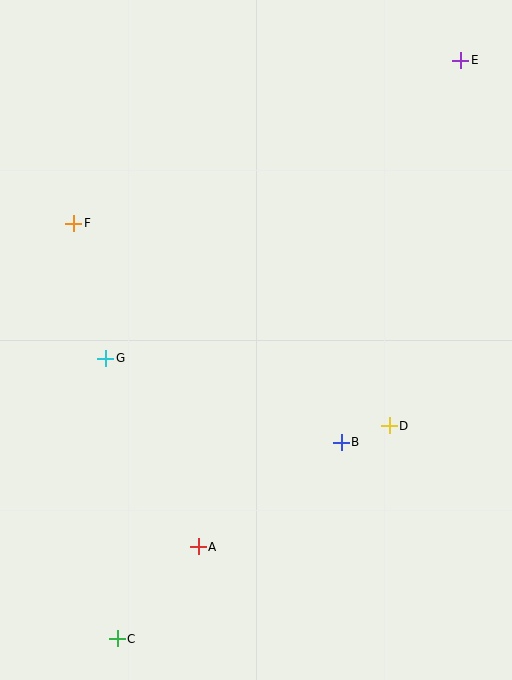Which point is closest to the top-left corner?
Point F is closest to the top-left corner.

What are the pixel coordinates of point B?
Point B is at (341, 442).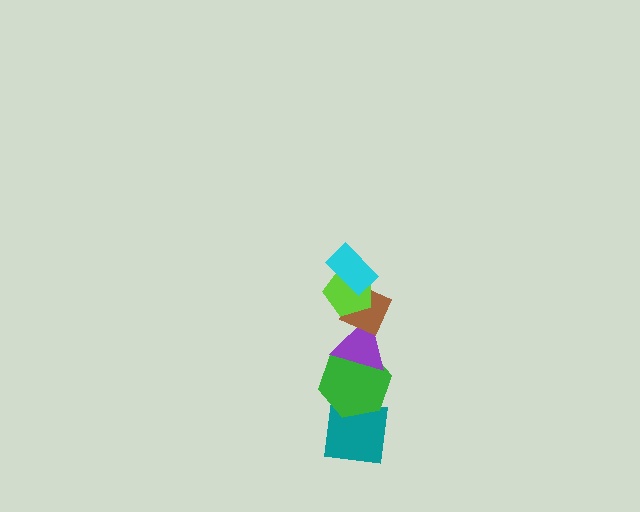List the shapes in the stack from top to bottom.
From top to bottom: the cyan rectangle, the lime pentagon, the brown diamond, the purple triangle, the green hexagon, the teal square.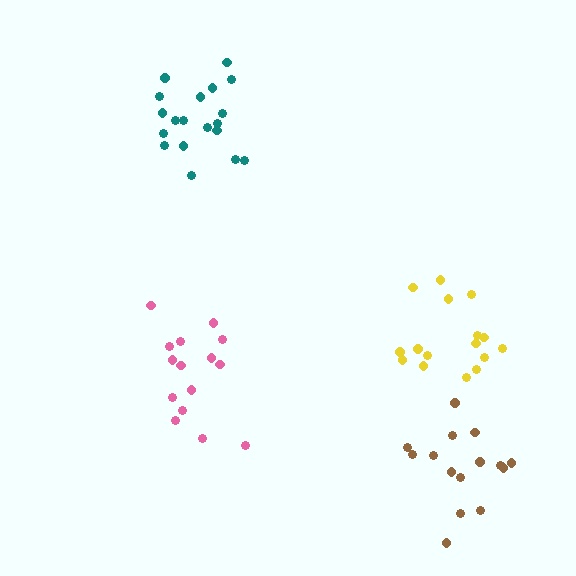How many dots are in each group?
Group 1: 15 dots, Group 2: 19 dots, Group 3: 16 dots, Group 4: 15 dots (65 total).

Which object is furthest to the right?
The brown cluster is rightmost.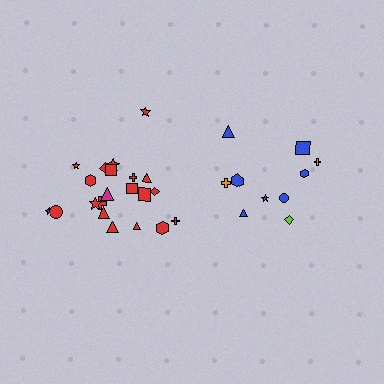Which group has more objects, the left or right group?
The left group.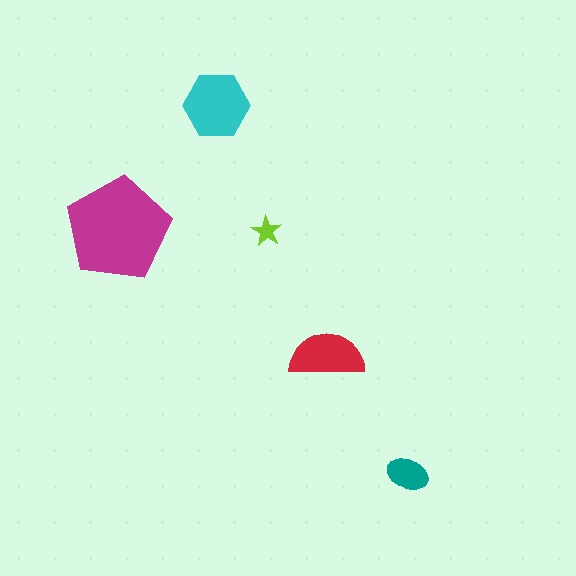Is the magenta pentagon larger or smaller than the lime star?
Larger.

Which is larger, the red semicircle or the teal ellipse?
The red semicircle.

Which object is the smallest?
The lime star.